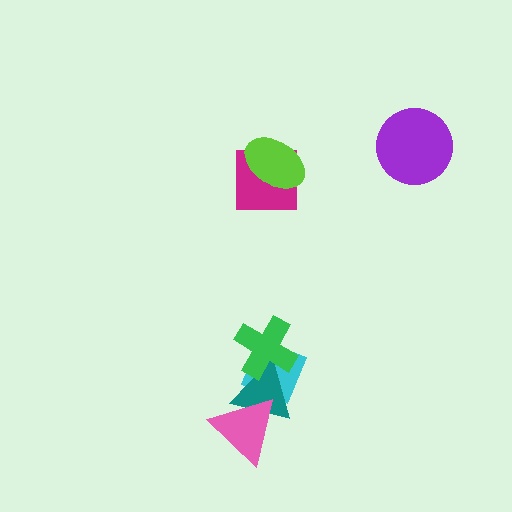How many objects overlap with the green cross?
2 objects overlap with the green cross.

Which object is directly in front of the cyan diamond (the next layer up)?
The teal triangle is directly in front of the cyan diamond.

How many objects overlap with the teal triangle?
3 objects overlap with the teal triangle.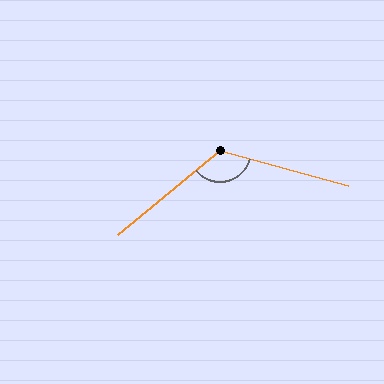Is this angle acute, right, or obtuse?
It is obtuse.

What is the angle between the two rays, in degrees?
Approximately 125 degrees.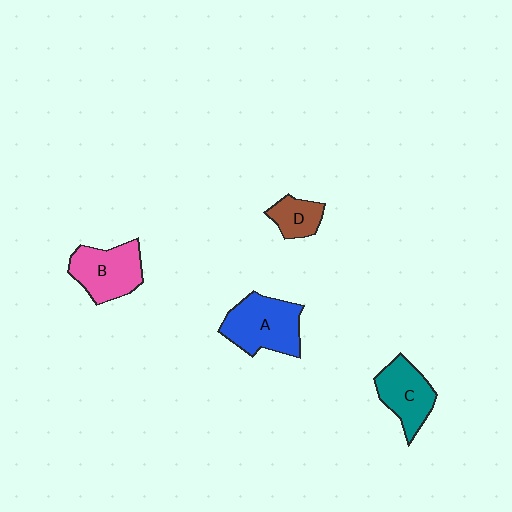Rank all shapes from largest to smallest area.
From largest to smallest: A (blue), B (pink), C (teal), D (brown).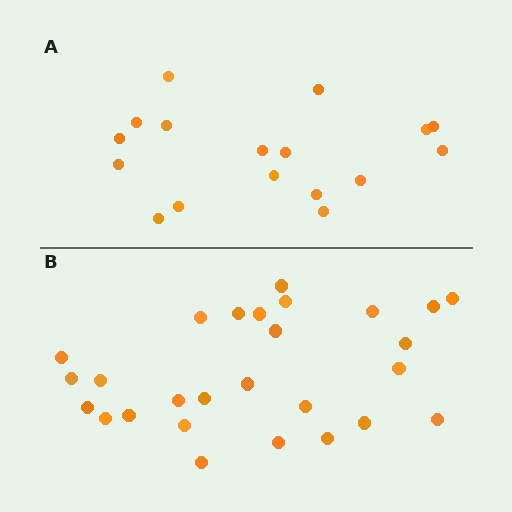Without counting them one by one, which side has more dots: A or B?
Region B (the bottom region) has more dots.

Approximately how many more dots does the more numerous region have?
Region B has roughly 10 or so more dots than region A.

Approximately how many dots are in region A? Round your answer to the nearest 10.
About 20 dots. (The exact count is 17, which rounds to 20.)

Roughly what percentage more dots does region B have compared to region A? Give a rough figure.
About 60% more.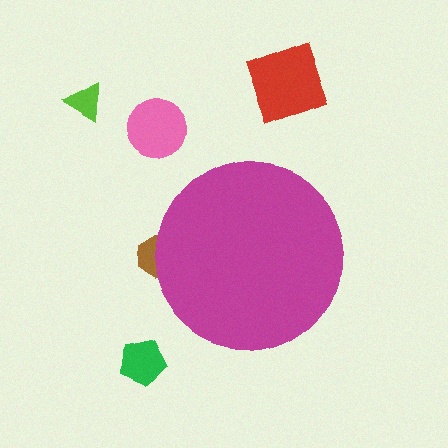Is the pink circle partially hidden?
No, the pink circle is fully visible.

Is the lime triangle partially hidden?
No, the lime triangle is fully visible.